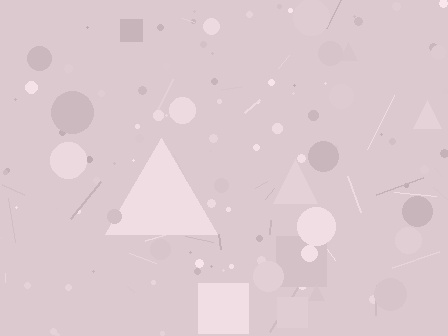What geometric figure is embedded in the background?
A triangle is embedded in the background.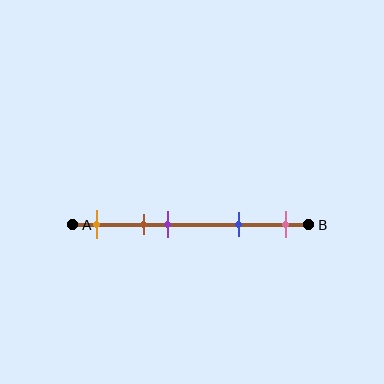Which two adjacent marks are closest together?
The brown and purple marks are the closest adjacent pair.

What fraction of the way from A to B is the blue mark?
The blue mark is approximately 70% (0.7) of the way from A to B.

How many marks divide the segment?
There are 5 marks dividing the segment.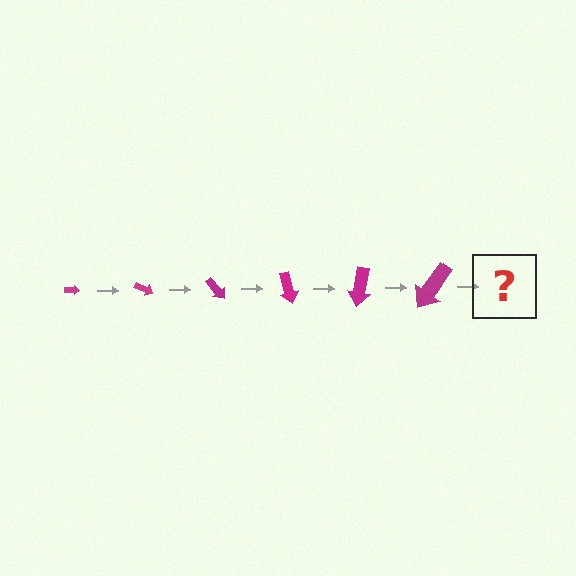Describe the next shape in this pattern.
It should be an arrow, larger than the previous one and rotated 150 degrees from the start.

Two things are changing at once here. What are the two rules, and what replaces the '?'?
The two rules are that the arrow grows larger each step and it rotates 25 degrees each step. The '?' should be an arrow, larger than the previous one and rotated 150 degrees from the start.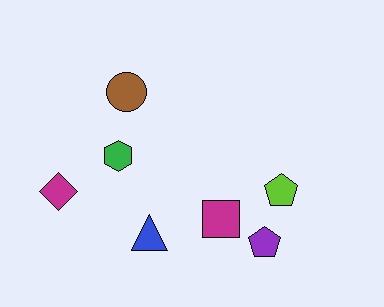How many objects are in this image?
There are 7 objects.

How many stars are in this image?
There are no stars.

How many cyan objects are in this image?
There are no cyan objects.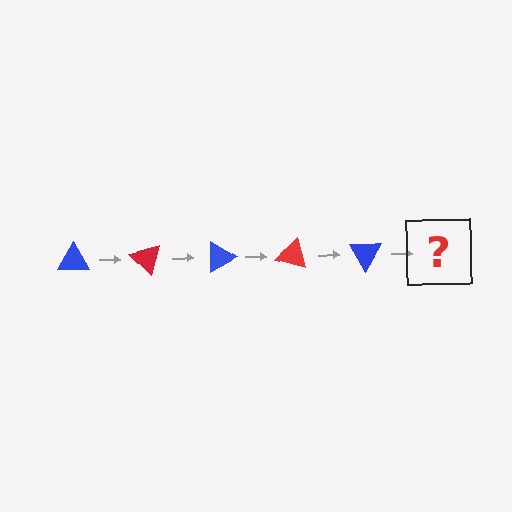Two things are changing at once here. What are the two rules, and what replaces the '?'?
The two rules are that it rotates 45 degrees each step and the color cycles through blue and red. The '?' should be a red triangle, rotated 225 degrees from the start.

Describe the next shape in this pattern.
It should be a red triangle, rotated 225 degrees from the start.